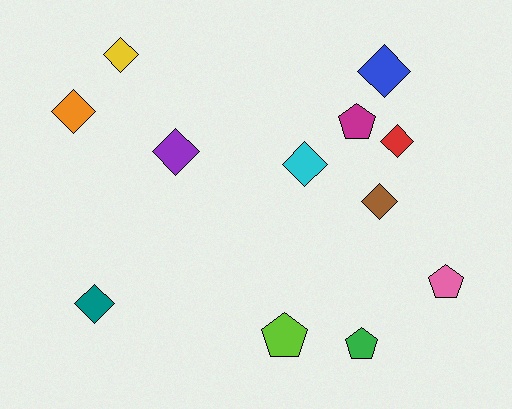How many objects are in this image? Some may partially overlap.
There are 12 objects.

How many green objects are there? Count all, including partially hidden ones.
There is 1 green object.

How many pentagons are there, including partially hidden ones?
There are 4 pentagons.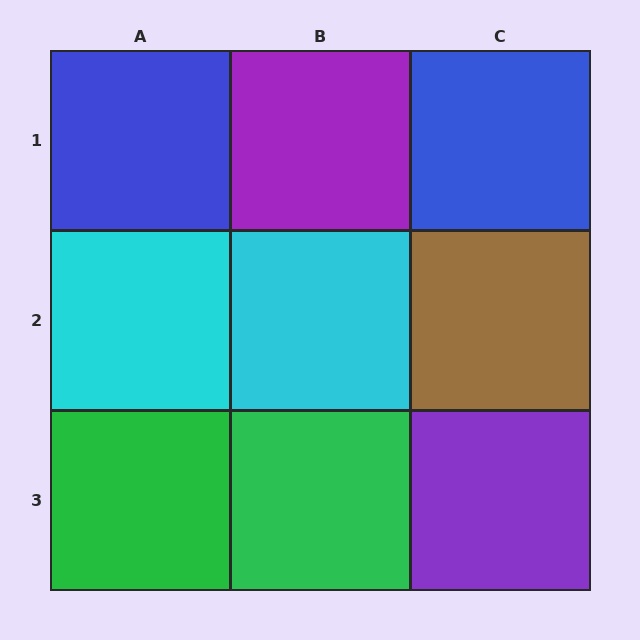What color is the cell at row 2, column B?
Cyan.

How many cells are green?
2 cells are green.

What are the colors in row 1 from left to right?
Blue, purple, blue.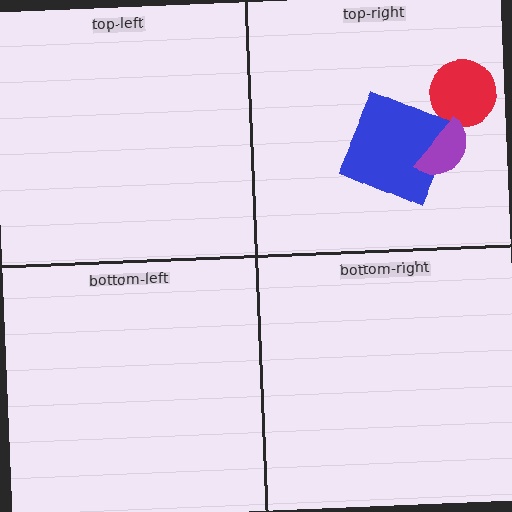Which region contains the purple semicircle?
The top-right region.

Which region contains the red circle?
The top-right region.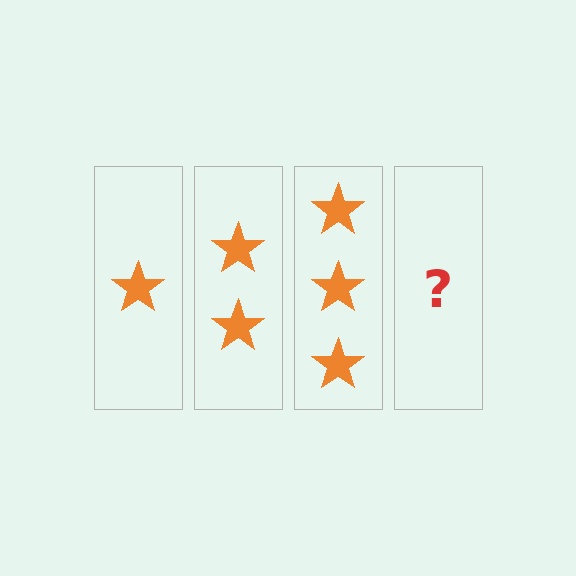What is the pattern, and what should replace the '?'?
The pattern is that each step adds one more star. The '?' should be 4 stars.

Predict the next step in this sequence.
The next step is 4 stars.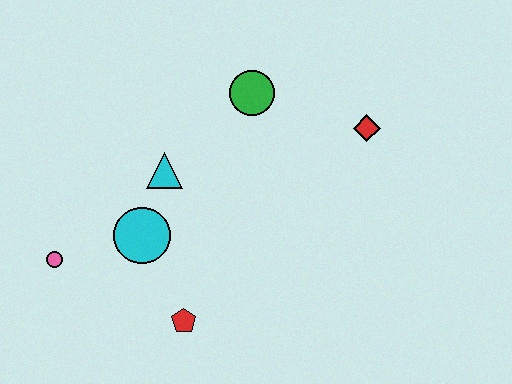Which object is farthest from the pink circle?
The red diamond is farthest from the pink circle.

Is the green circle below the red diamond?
No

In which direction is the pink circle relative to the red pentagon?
The pink circle is to the left of the red pentagon.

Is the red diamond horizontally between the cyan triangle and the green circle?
No